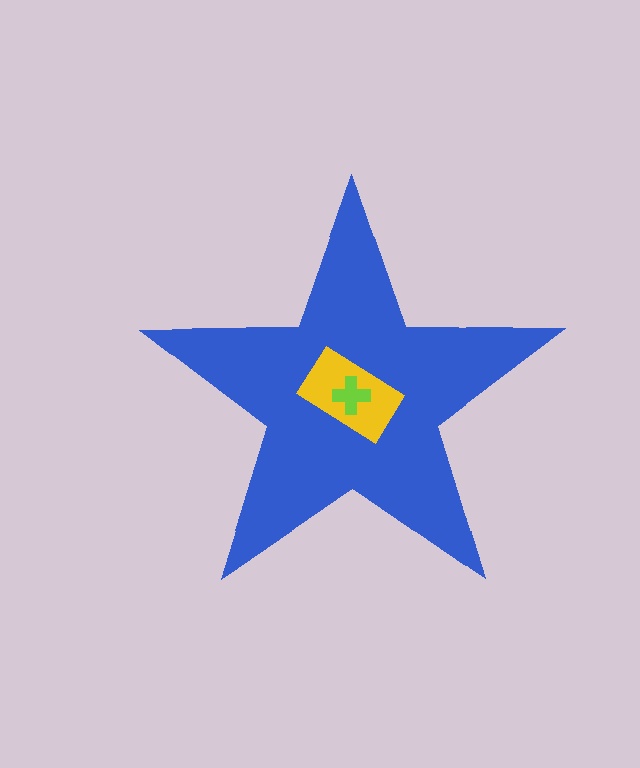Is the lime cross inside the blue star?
Yes.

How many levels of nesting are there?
3.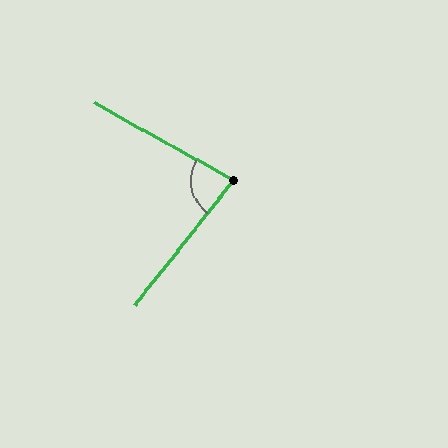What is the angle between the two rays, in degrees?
Approximately 81 degrees.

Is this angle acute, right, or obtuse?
It is acute.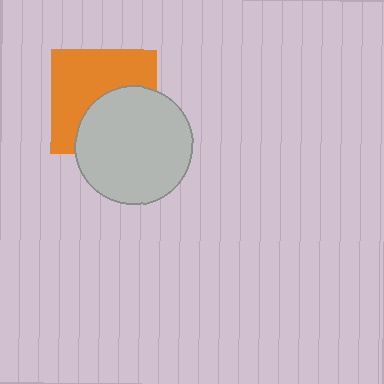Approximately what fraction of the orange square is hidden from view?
Roughly 43% of the orange square is hidden behind the light gray circle.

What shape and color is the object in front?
The object in front is a light gray circle.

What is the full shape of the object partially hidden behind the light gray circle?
The partially hidden object is an orange square.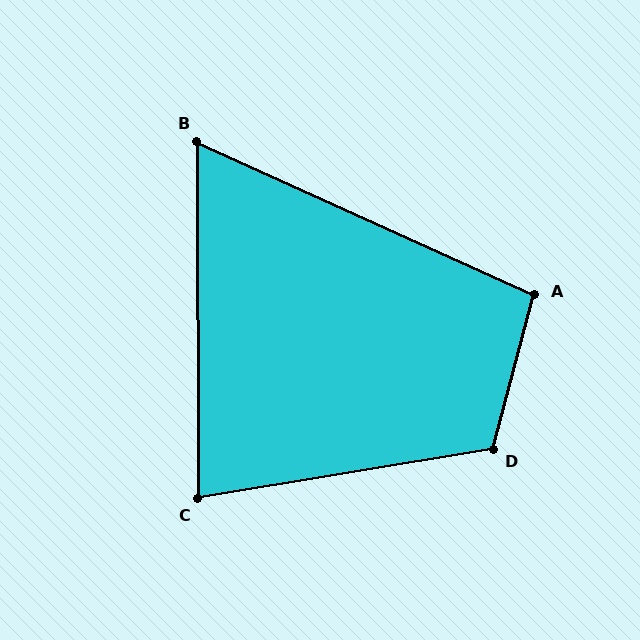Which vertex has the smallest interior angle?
B, at approximately 66 degrees.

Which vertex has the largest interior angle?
D, at approximately 114 degrees.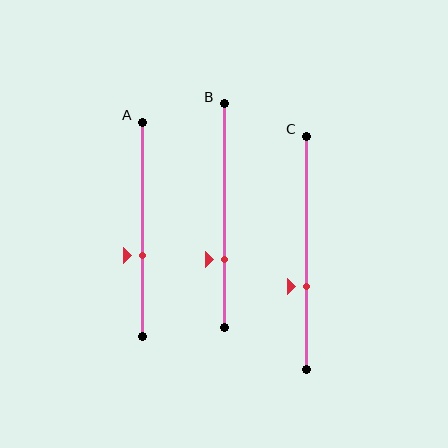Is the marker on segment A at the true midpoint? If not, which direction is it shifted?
No, the marker on segment A is shifted downward by about 12% of the segment length.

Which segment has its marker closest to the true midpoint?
Segment A has its marker closest to the true midpoint.